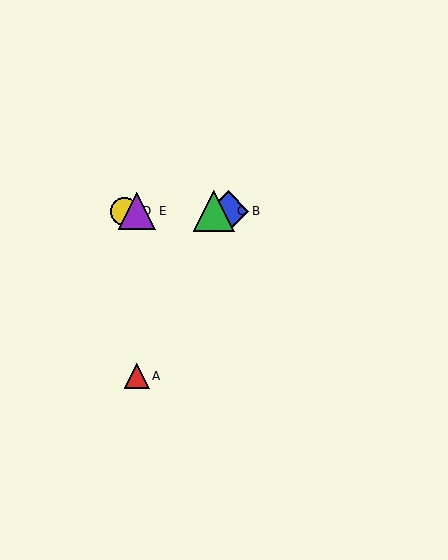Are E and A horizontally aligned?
No, E is at y≈211 and A is at y≈376.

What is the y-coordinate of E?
Object E is at y≈211.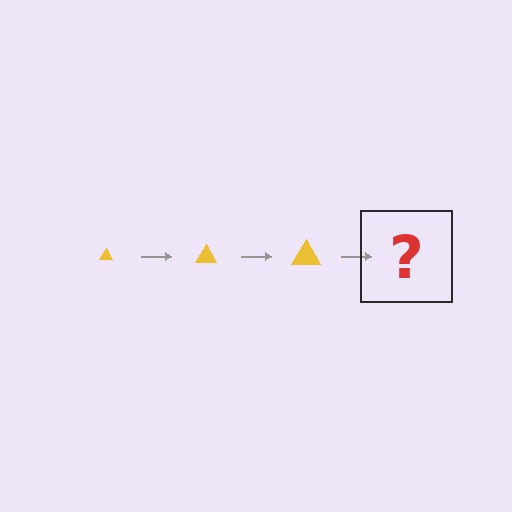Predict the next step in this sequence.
The next step is a yellow triangle, larger than the previous one.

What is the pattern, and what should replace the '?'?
The pattern is that the triangle gets progressively larger each step. The '?' should be a yellow triangle, larger than the previous one.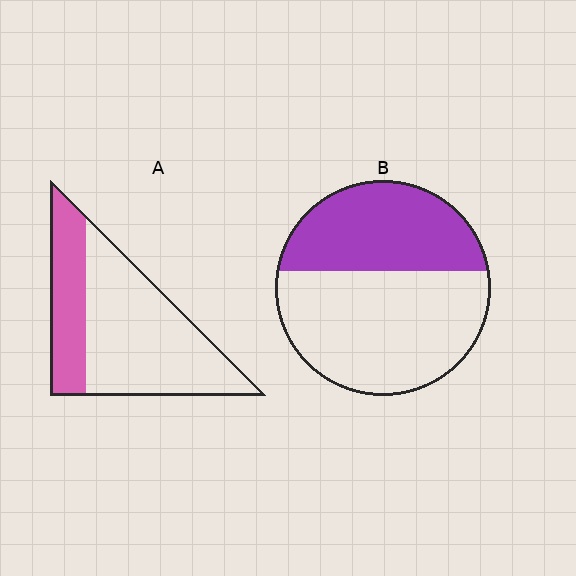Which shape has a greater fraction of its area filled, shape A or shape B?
Shape B.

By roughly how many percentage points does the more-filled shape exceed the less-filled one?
By roughly 10 percentage points (B over A).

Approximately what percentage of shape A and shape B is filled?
A is approximately 30% and B is approximately 40%.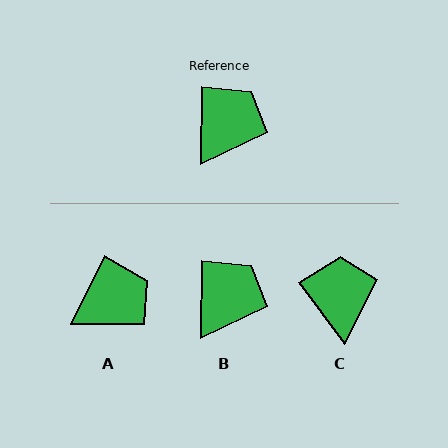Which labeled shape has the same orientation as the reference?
B.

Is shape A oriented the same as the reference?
No, it is off by about 25 degrees.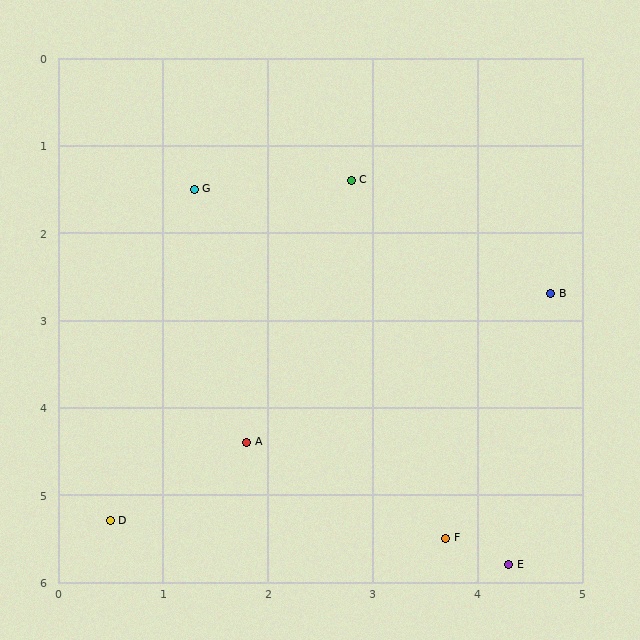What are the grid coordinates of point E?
Point E is at approximately (4.3, 5.8).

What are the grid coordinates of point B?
Point B is at approximately (4.7, 2.7).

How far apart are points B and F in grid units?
Points B and F are about 3.0 grid units apart.